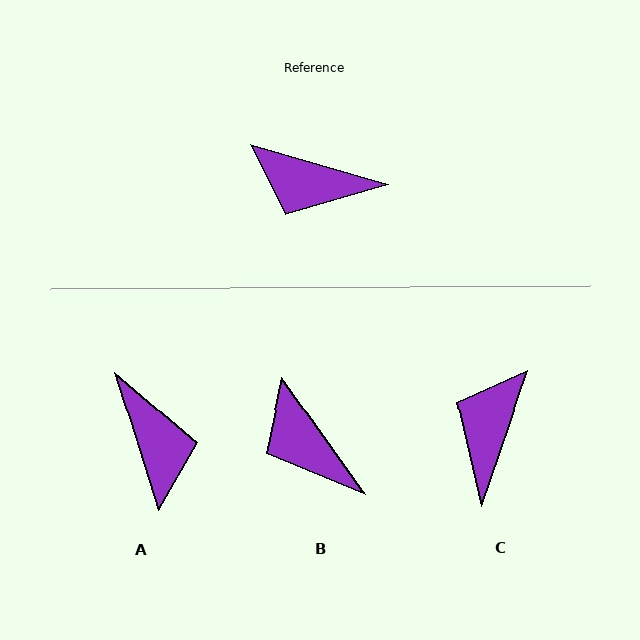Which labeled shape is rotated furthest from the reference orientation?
A, about 123 degrees away.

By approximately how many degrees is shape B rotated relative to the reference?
Approximately 39 degrees clockwise.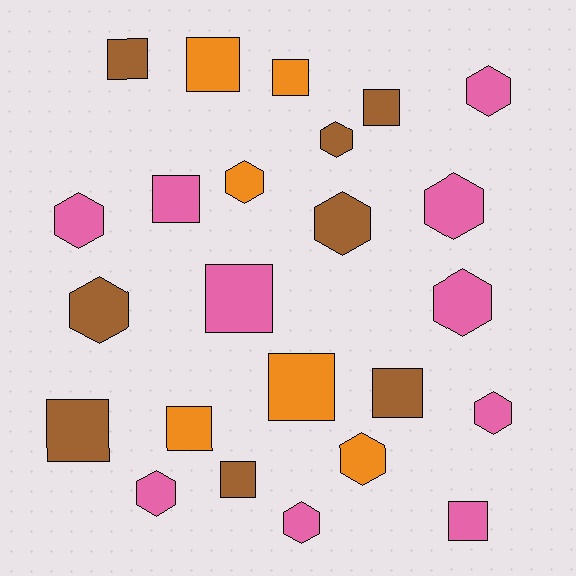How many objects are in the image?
There are 24 objects.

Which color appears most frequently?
Pink, with 10 objects.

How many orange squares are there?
There are 4 orange squares.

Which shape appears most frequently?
Square, with 12 objects.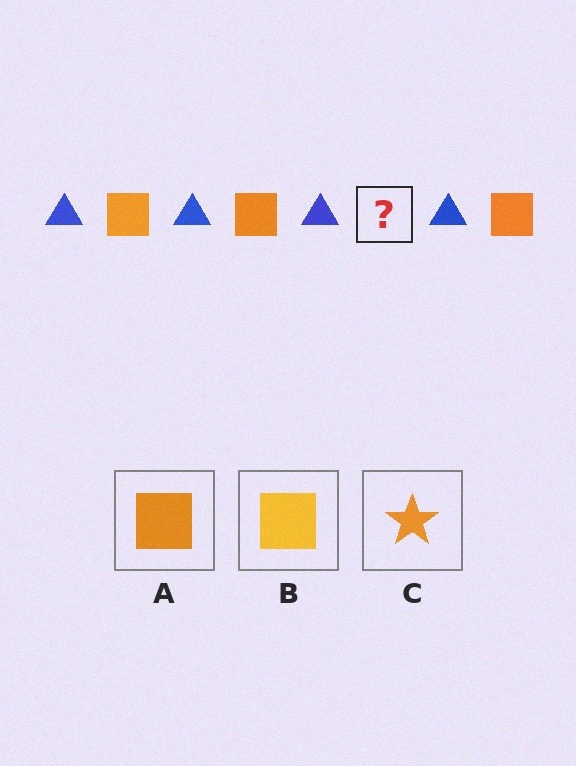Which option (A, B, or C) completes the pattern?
A.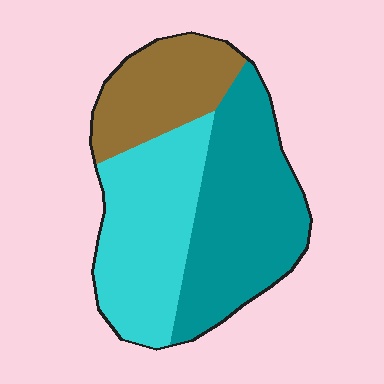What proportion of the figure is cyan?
Cyan takes up about three eighths (3/8) of the figure.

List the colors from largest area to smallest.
From largest to smallest: teal, cyan, brown.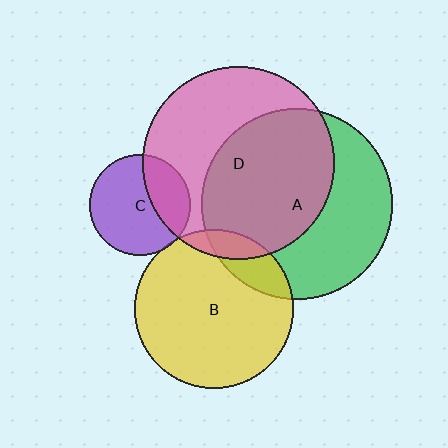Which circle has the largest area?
Circle D (pink).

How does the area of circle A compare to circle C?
Approximately 3.6 times.